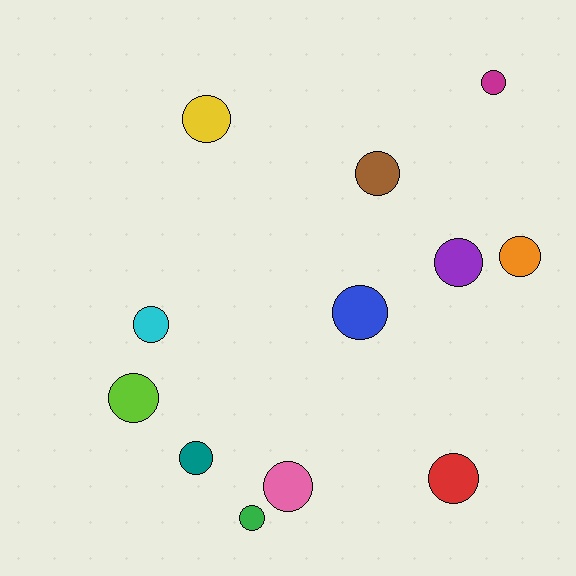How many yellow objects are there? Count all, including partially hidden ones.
There is 1 yellow object.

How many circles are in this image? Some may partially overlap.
There are 12 circles.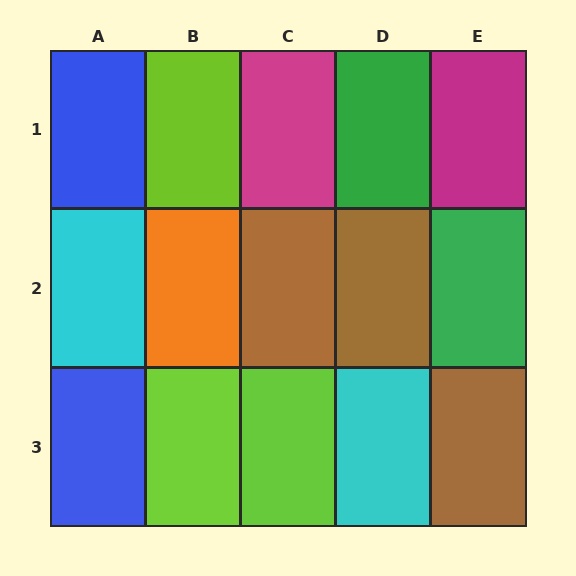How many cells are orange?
1 cell is orange.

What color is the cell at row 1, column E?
Magenta.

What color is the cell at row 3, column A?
Blue.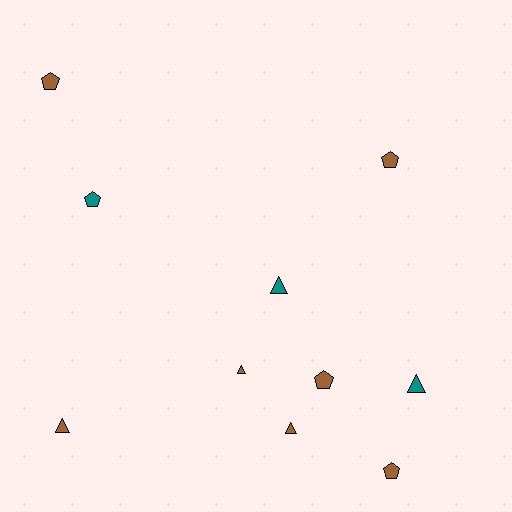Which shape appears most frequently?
Pentagon, with 5 objects.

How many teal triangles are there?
There are 2 teal triangles.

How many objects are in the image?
There are 10 objects.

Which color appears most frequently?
Brown, with 7 objects.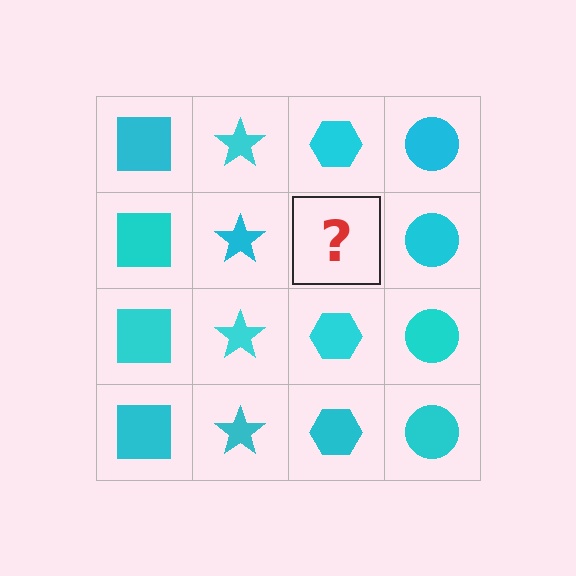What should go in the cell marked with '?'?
The missing cell should contain a cyan hexagon.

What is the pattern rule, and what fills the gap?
The rule is that each column has a consistent shape. The gap should be filled with a cyan hexagon.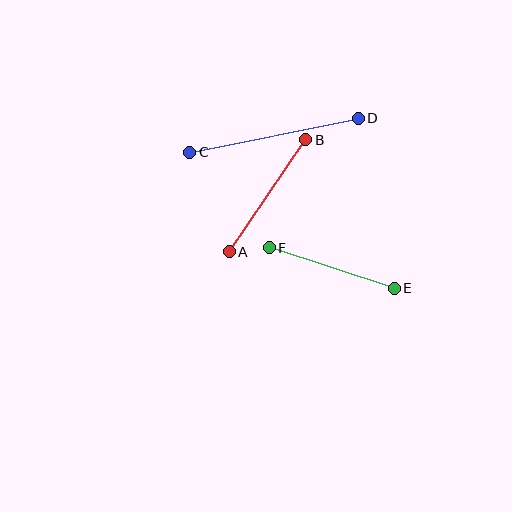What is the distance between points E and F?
The distance is approximately 131 pixels.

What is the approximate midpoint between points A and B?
The midpoint is at approximately (268, 196) pixels.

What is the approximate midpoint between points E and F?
The midpoint is at approximately (332, 268) pixels.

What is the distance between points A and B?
The distance is approximately 135 pixels.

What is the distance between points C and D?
The distance is approximately 172 pixels.